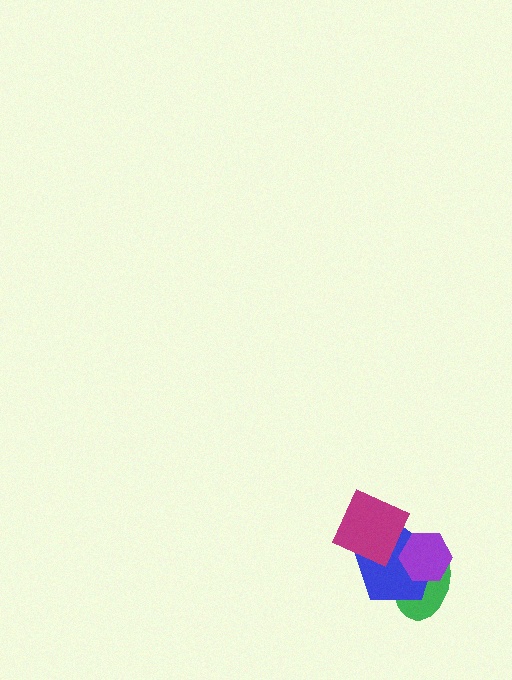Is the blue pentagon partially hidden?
Yes, it is partially covered by another shape.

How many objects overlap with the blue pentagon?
3 objects overlap with the blue pentagon.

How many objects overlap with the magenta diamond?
2 objects overlap with the magenta diamond.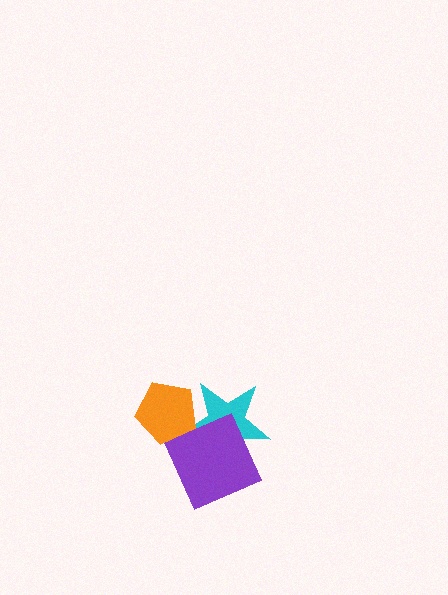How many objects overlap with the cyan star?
2 objects overlap with the cyan star.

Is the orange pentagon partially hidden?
No, no other shape covers it.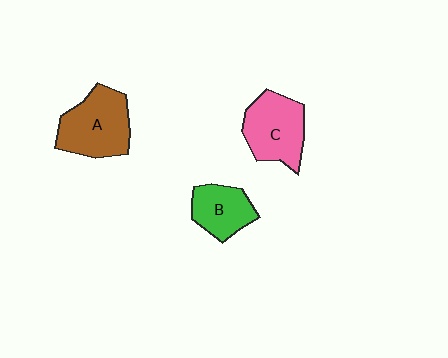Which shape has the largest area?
Shape A (brown).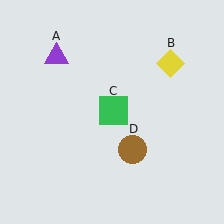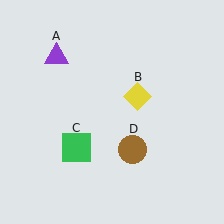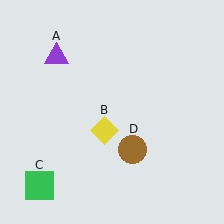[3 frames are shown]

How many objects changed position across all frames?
2 objects changed position: yellow diamond (object B), green square (object C).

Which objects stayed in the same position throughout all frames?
Purple triangle (object A) and brown circle (object D) remained stationary.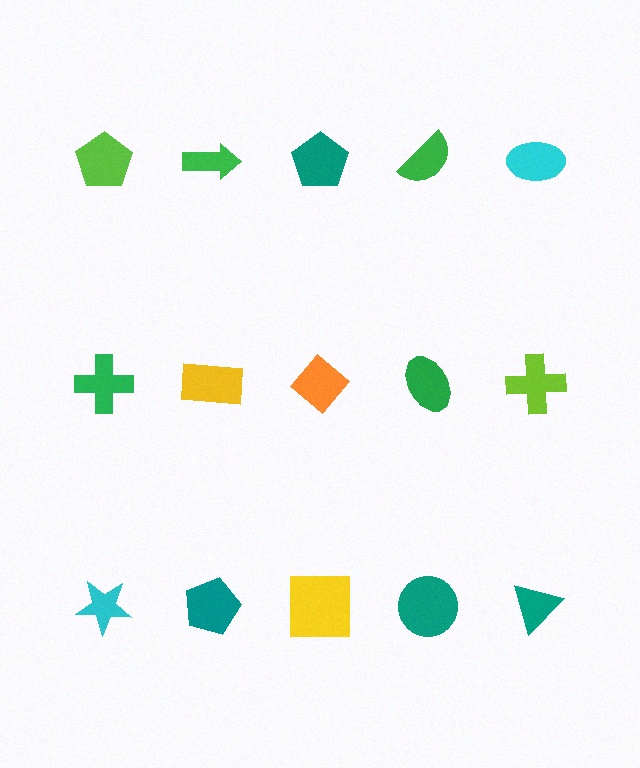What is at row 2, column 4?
A green ellipse.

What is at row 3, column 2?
A teal pentagon.